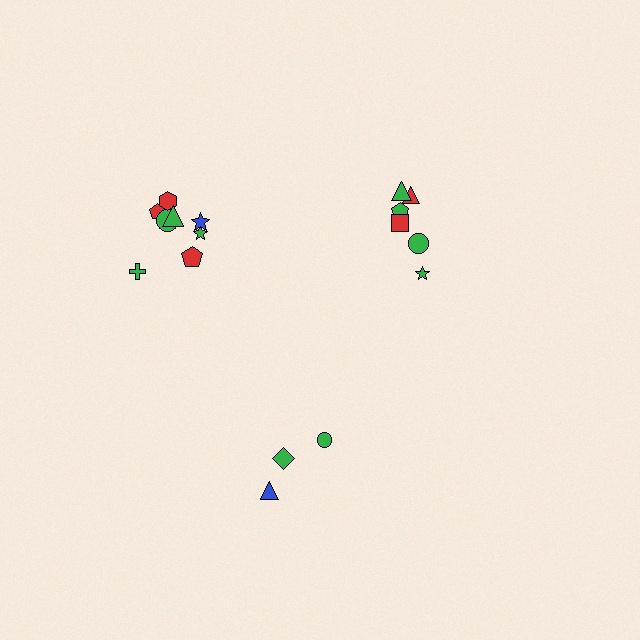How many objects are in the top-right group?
There are 6 objects.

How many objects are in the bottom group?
There are 3 objects.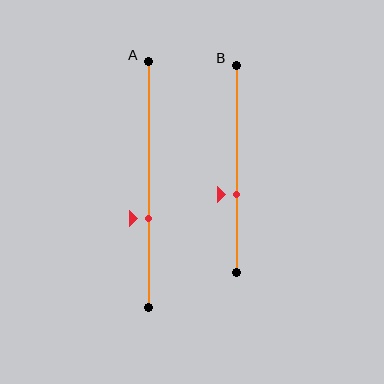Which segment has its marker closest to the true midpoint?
Segment B has its marker closest to the true midpoint.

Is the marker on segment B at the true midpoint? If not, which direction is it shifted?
No, the marker on segment B is shifted downward by about 12% of the segment length.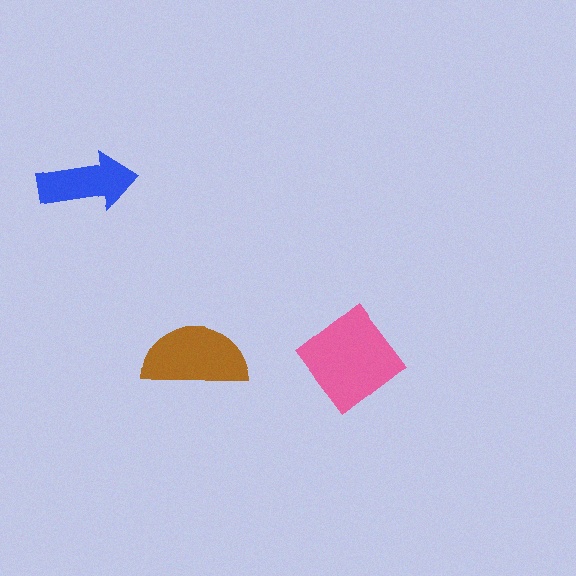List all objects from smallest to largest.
The blue arrow, the brown semicircle, the pink diamond.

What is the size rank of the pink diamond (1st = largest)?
1st.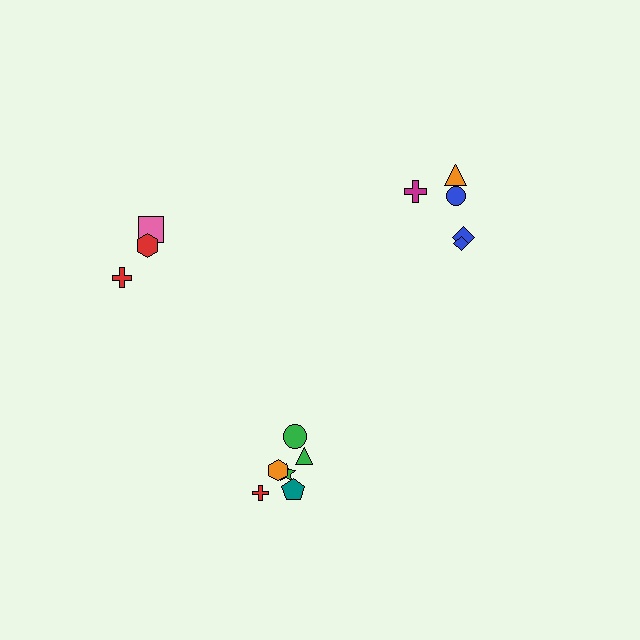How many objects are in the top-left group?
There are 3 objects.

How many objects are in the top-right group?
There are 5 objects.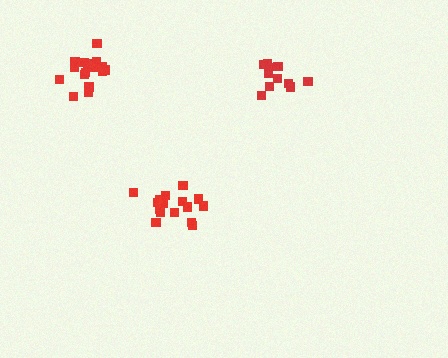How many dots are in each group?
Group 1: 16 dots, Group 2: 11 dots, Group 3: 16 dots (43 total).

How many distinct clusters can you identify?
There are 3 distinct clusters.